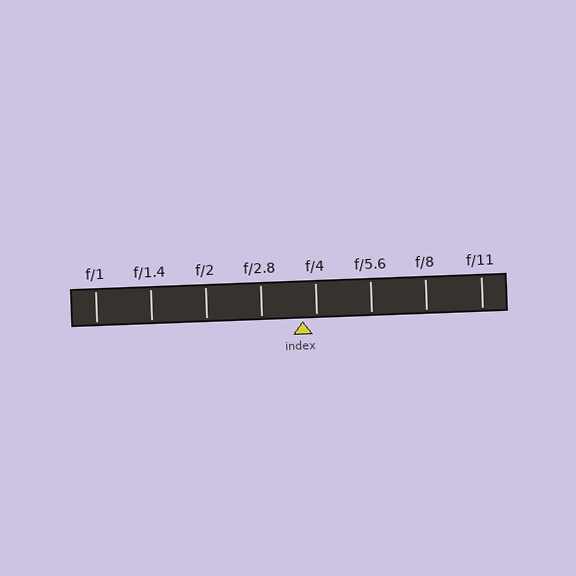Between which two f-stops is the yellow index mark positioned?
The index mark is between f/2.8 and f/4.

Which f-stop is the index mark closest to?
The index mark is closest to f/4.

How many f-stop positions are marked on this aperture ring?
There are 8 f-stop positions marked.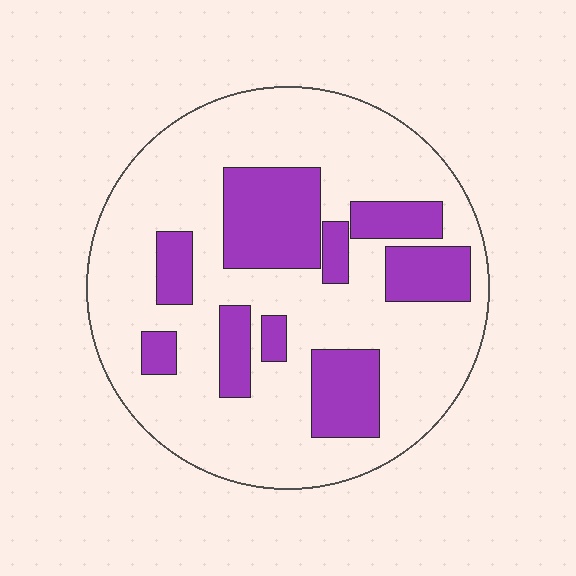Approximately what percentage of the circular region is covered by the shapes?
Approximately 25%.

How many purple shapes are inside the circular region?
9.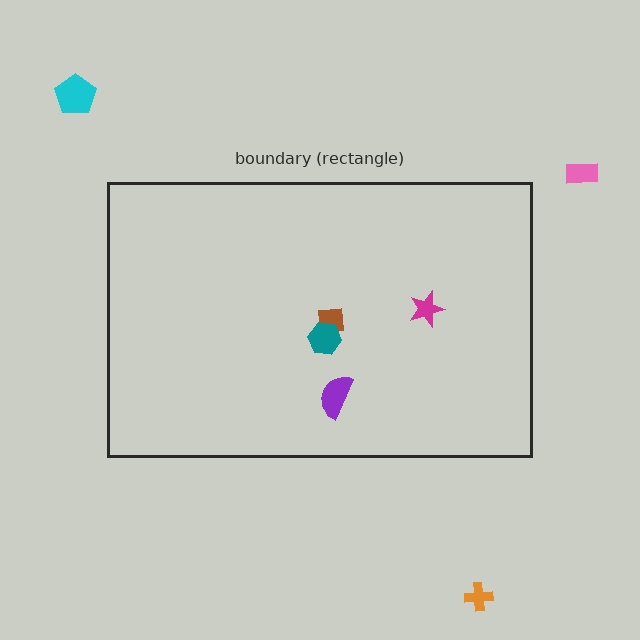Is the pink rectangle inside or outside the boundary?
Outside.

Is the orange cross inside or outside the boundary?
Outside.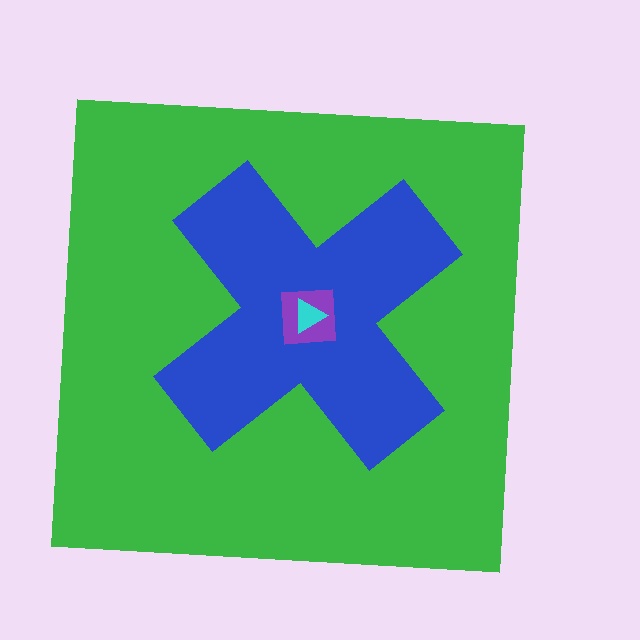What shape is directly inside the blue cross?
The purple square.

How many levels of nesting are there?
4.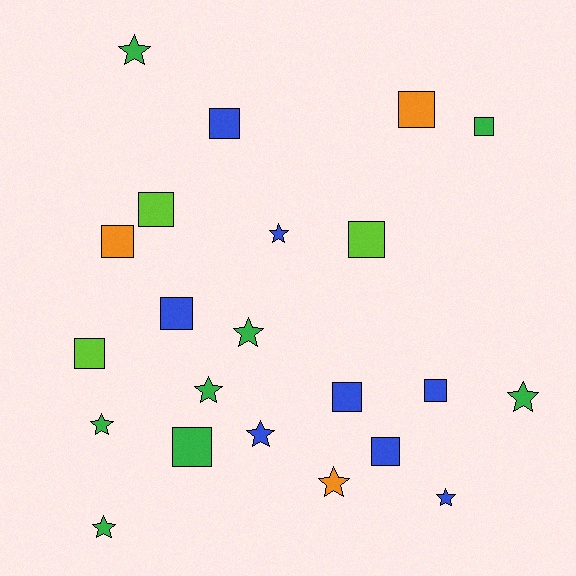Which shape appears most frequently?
Square, with 12 objects.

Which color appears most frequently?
Blue, with 8 objects.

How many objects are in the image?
There are 22 objects.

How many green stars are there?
There are 6 green stars.